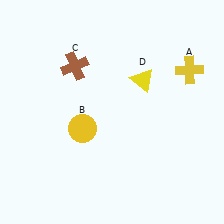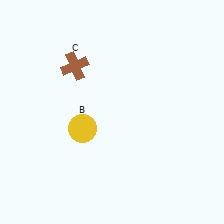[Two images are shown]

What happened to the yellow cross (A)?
The yellow cross (A) was removed in Image 2. It was in the top-right area of Image 1.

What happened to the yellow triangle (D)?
The yellow triangle (D) was removed in Image 2. It was in the top-right area of Image 1.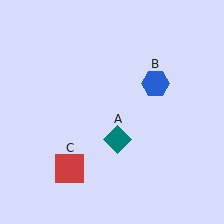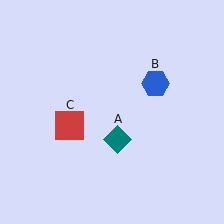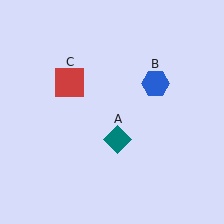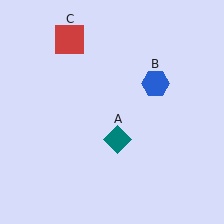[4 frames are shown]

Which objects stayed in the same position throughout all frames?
Teal diamond (object A) and blue hexagon (object B) remained stationary.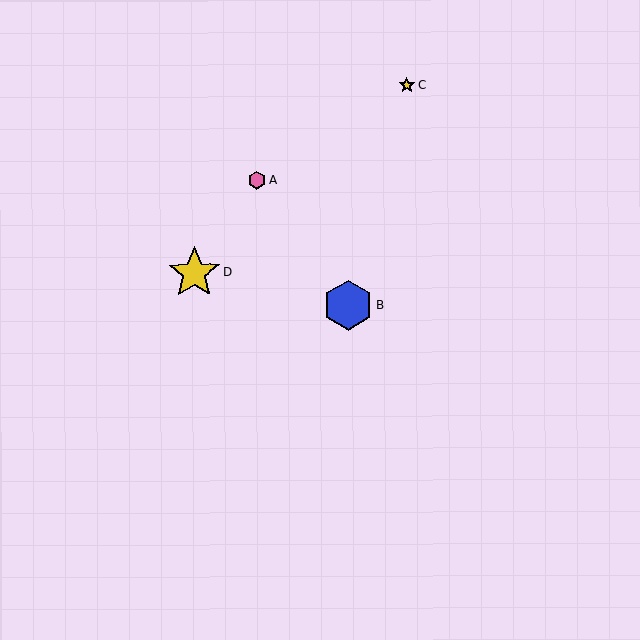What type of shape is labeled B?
Shape B is a blue hexagon.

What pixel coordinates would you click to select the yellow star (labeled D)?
Click at (194, 273) to select the yellow star D.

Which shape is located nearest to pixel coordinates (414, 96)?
The yellow star (labeled C) at (407, 85) is nearest to that location.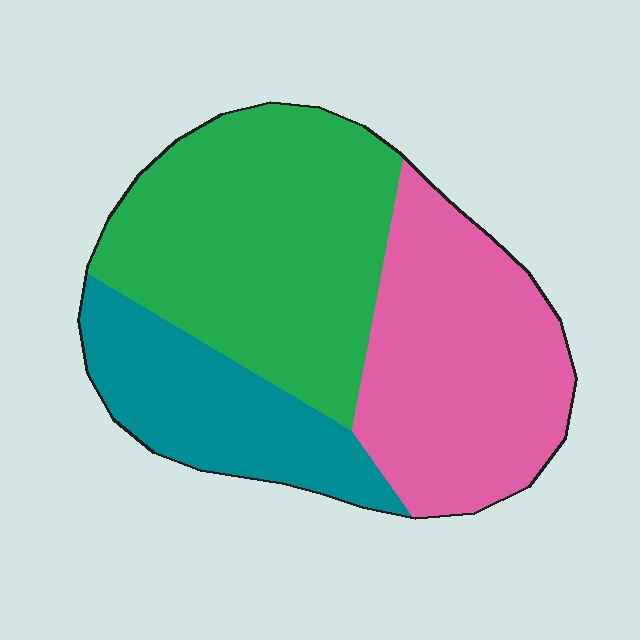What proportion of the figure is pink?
Pink takes up about one third (1/3) of the figure.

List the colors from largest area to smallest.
From largest to smallest: green, pink, teal.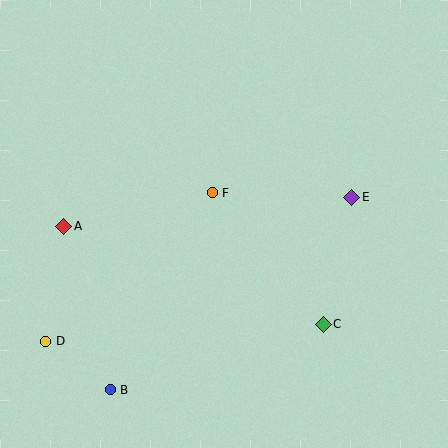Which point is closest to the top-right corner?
Point E is closest to the top-right corner.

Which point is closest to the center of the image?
Point F at (212, 193) is closest to the center.